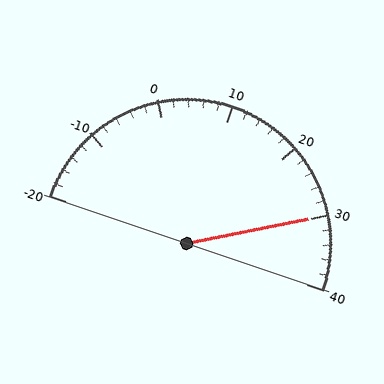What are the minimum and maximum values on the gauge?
The gauge ranges from -20 to 40.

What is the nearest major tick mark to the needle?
The nearest major tick mark is 30.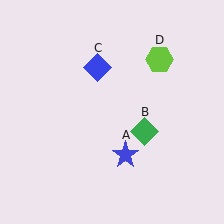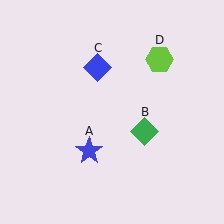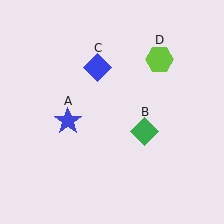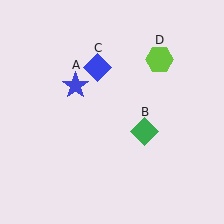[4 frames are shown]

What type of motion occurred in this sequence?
The blue star (object A) rotated clockwise around the center of the scene.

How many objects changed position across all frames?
1 object changed position: blue star (object A).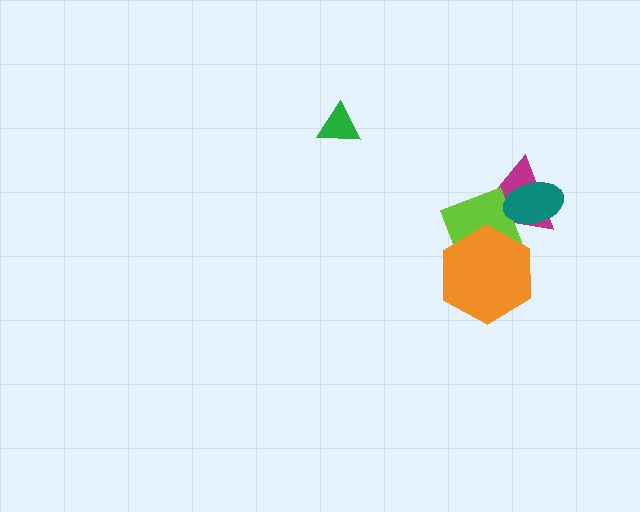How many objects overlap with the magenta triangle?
3 objects overlap with the magenta triangle.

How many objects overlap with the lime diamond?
3 objects overlap with the lime diamond.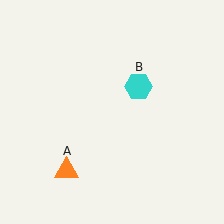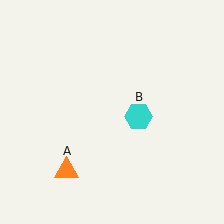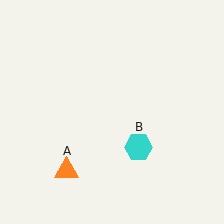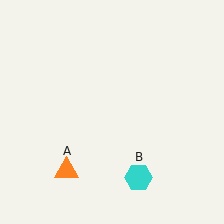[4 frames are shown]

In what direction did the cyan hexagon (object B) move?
The cyan hexagon (object B) moved down.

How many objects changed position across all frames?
1 object changed position: cyan hexagon (object B).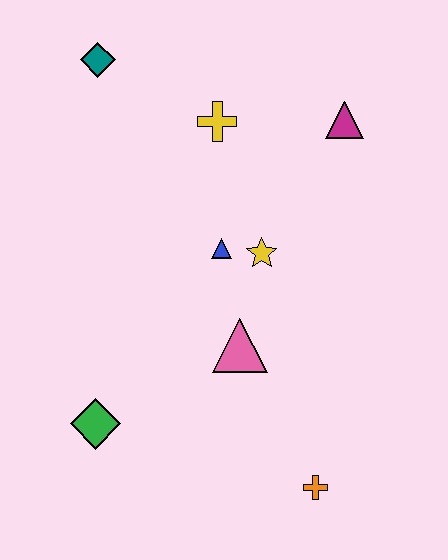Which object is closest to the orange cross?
The pink triangle is closest to the orange cross.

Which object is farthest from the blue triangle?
The orange cross is farthest from the blue triangle.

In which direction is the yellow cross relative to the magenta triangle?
The yellow cross is to the left of the magenta triangle.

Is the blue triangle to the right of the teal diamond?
Yes